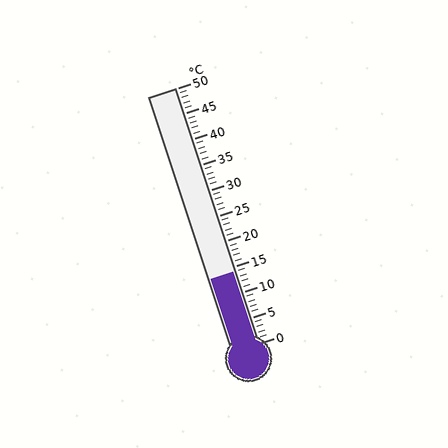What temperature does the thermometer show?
The thermometer shows approximately 14°C.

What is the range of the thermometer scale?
The thermometer scale ranges from 0°C to 50°C.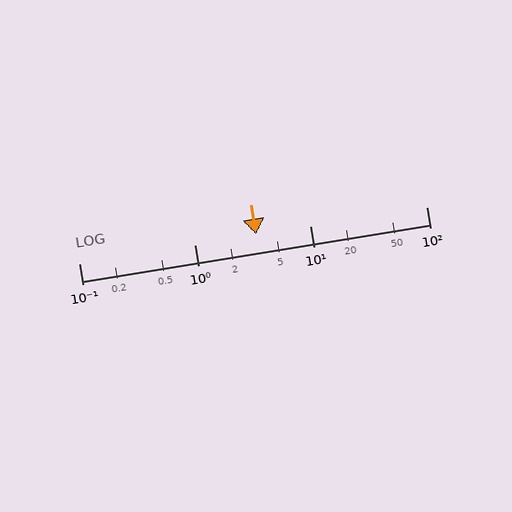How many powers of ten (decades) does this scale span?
The scale spans 3 decades, from 0.1 to 100.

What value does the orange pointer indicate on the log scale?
The pointer indicates approximately 3.4.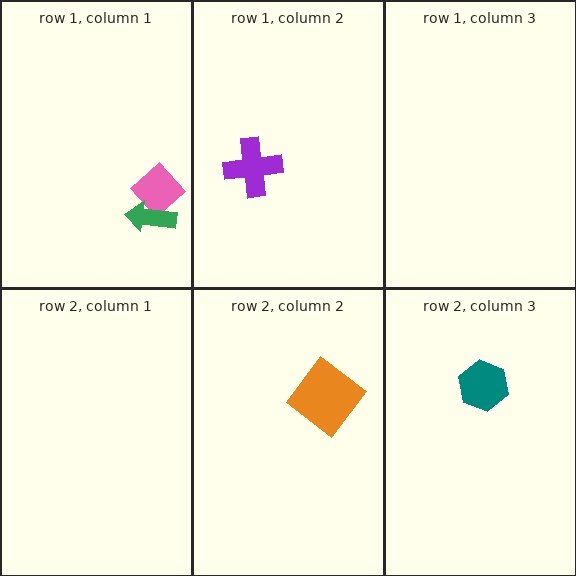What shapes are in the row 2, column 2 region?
The orange diamond.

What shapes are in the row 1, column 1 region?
The pink diamond, the green arrow.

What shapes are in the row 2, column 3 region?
The teal hexagon.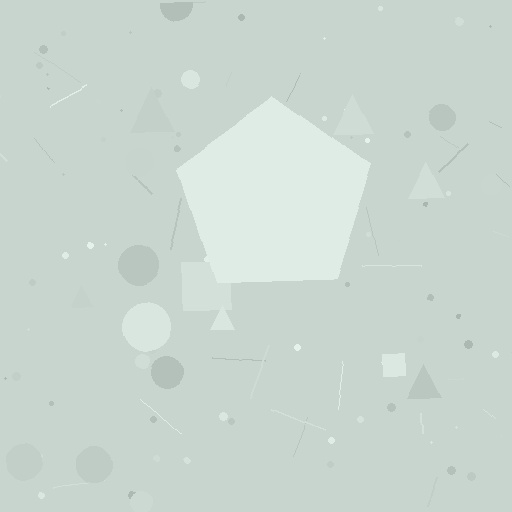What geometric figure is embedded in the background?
A pentagon is embedded in the background.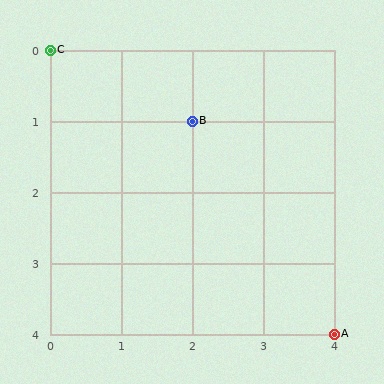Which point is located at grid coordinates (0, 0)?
Point C is at (0, 0).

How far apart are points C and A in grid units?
Points C and A are 4 columns and 4 rows apart (about 5.7 grid units diagonally).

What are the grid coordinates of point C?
Point C is at grid coordinates (0, 0).